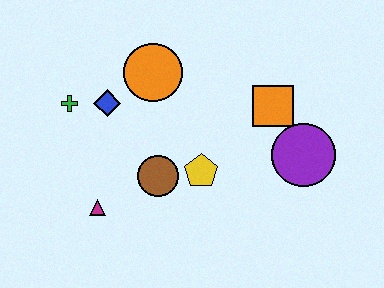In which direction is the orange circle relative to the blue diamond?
The orange circle is to the right of the blue diamond.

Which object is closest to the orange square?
The purple circle is closest to the orange square.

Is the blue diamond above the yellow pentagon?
Yes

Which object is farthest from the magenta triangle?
The purple circle is farthest from the magenta triangle.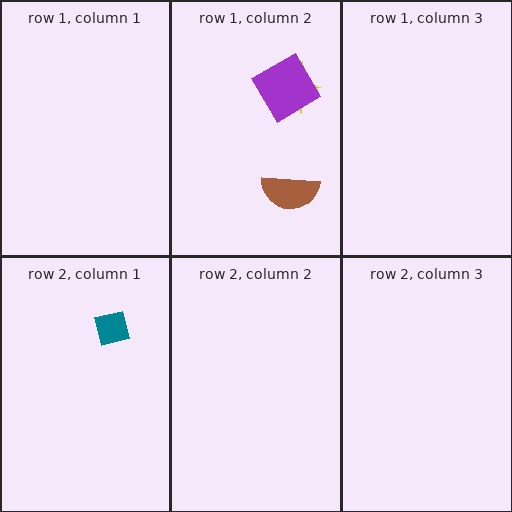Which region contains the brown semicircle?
The row 1, column 2 region.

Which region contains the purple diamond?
The row 1, column 2 region.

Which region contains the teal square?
The row 2, column 1 region.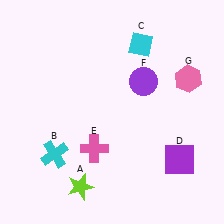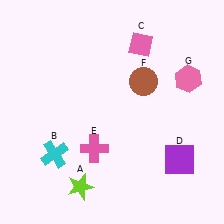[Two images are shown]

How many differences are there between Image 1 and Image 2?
There are 2 differences between the two images.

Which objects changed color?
C changed from cyan to pink. F changed from purple to brown.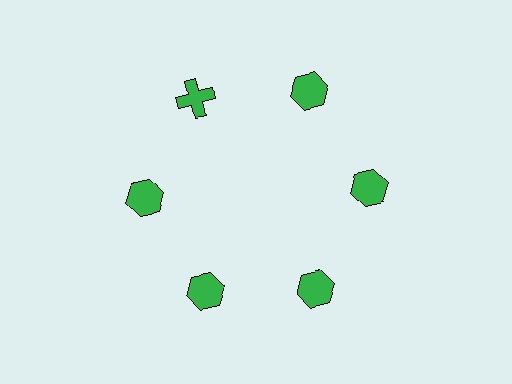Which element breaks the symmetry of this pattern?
The green cross at roughly the 11 o'clock position breaks the symmetry. All other shapes are green hexagons.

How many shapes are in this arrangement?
There are 6 shapes arranged in a ring pattern.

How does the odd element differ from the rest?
It has a different shape: cross instead of hexagon.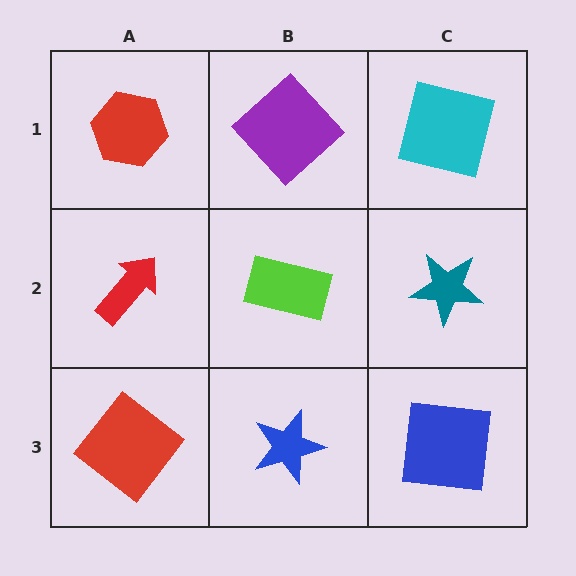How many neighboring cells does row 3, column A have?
2.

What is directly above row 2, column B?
A purple diamond.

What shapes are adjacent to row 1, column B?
A lime rectangle (row 2, column B), a red hexagon (row 1, column A), a cyan square (row 1, column C).